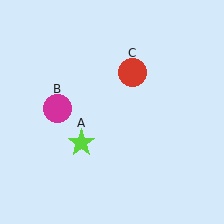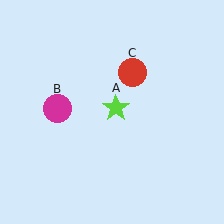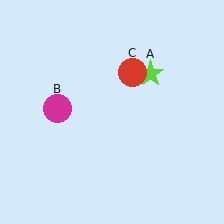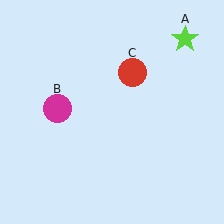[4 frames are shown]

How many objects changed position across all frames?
1 object changed position: lime star (object A).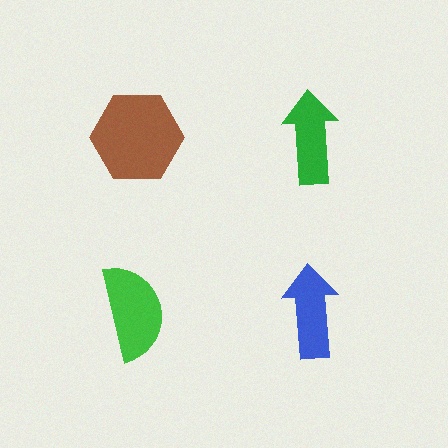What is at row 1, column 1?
A brown hexagon.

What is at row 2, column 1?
A green semicircle.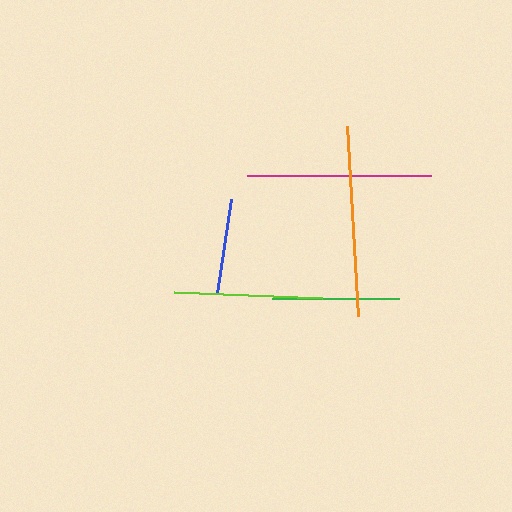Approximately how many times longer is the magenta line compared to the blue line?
The magenta line is approximately 1.9 times the length of the blue line.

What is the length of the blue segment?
The blue segment is approximately 95 pixels long.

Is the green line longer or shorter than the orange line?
The orange line is longer than the green line.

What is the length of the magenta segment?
The magenta segment is approximately 184 pixels long.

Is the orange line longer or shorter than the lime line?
The orange line is longer than the lime line.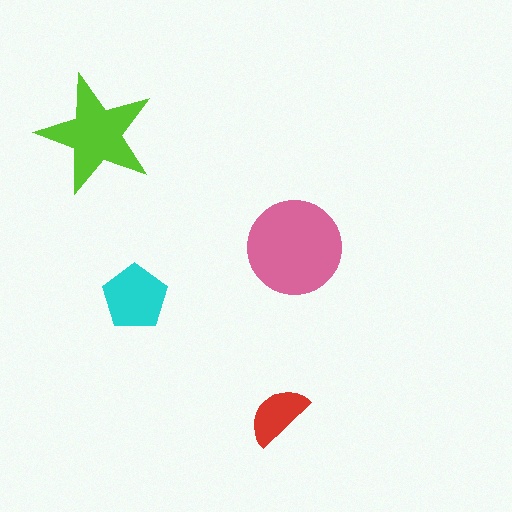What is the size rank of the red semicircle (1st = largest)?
4th.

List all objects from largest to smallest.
The pink circle, the lime star, the cyan pentagon, the red semicircle.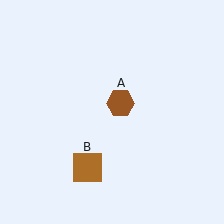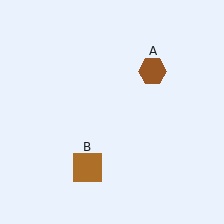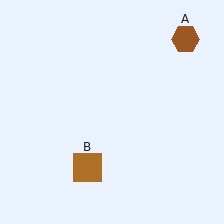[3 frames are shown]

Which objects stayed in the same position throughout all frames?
Brown square (object B) remained stationary.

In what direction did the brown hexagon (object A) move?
The brown hexagon (object A) moved up and to the right.